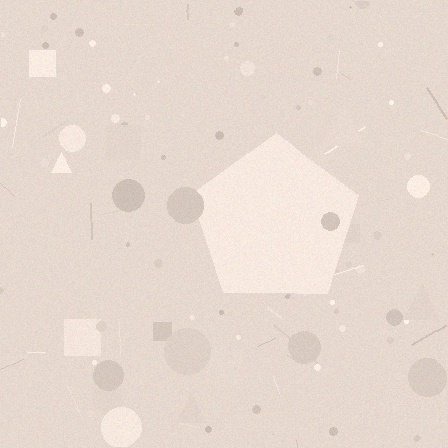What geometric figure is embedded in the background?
A pentagon is embedded in the background.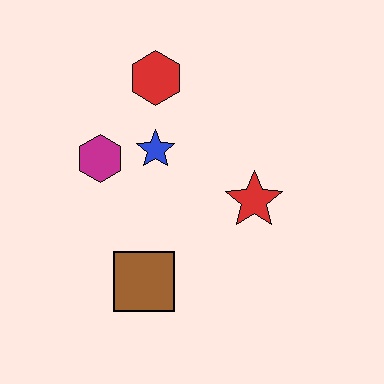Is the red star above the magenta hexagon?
No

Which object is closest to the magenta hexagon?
The blue star is closest to the magenta hexagon.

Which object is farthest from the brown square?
The red hexagon is farthest from the brown square.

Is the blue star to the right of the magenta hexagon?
Yes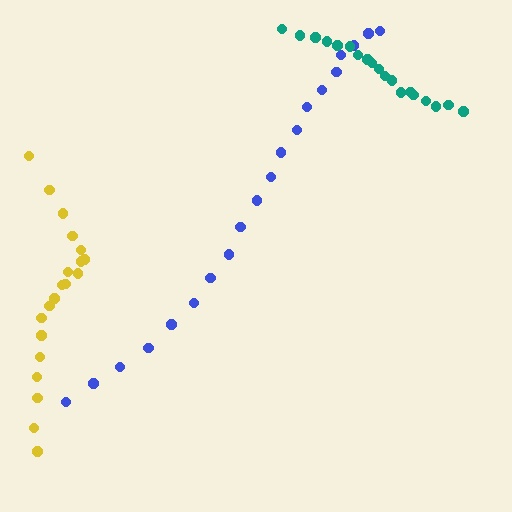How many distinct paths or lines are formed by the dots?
There are 3 distinct paths.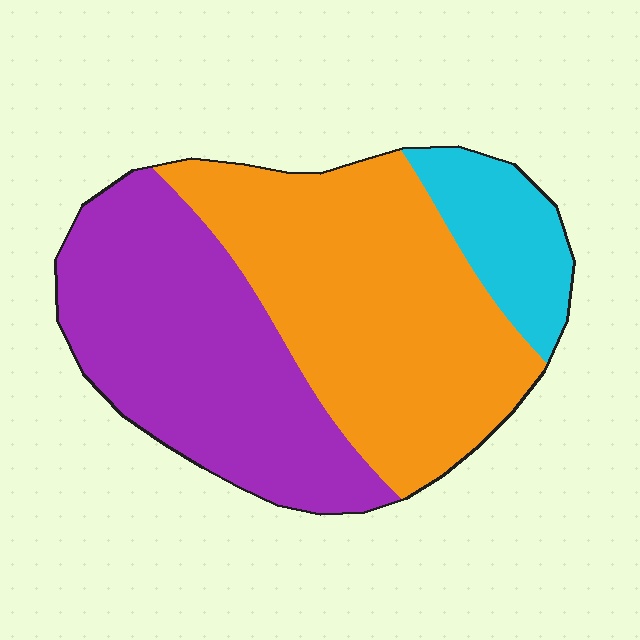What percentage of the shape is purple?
Purple covers 40% of the shape.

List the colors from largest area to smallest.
From largest to smallest: orange, purple, cyan.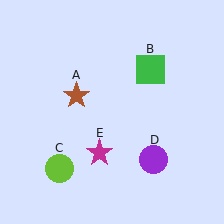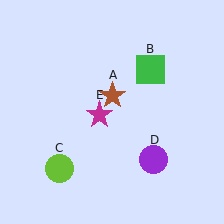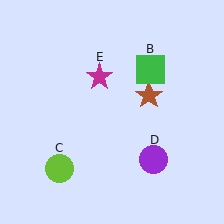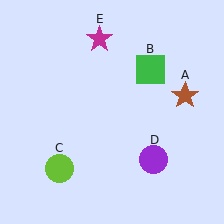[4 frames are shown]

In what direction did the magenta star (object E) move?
The magenta star (object E) moved up.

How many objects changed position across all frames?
2 objects changed position: brown star (object A), magenta star (object E).